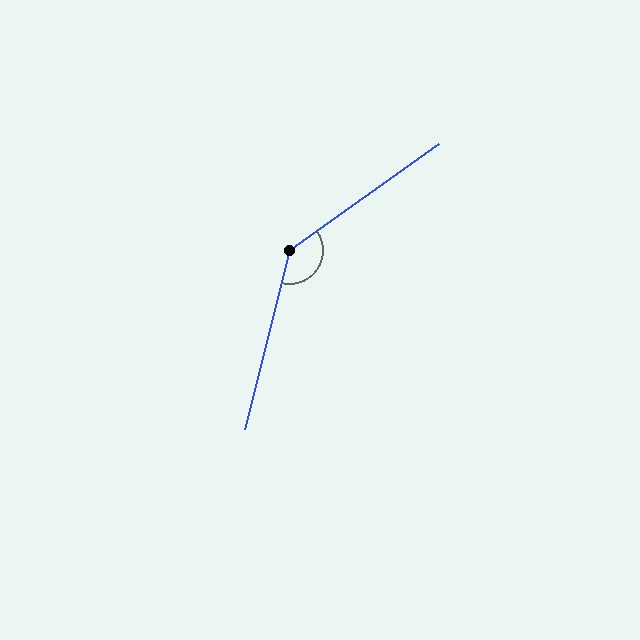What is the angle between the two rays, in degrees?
Approximately 139 degrees.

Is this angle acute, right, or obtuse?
It is obtuse.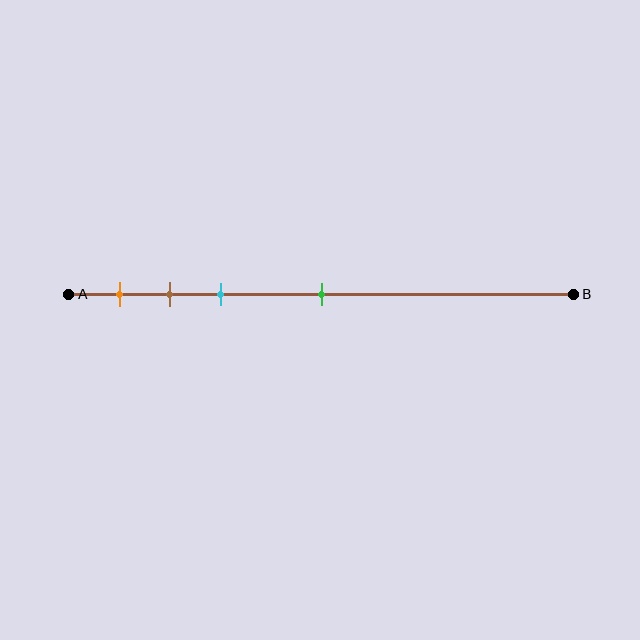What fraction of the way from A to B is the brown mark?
The brown mark is approximately 20% (0.2) of the way from A to B.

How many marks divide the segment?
There are 4 marks dividing the segment.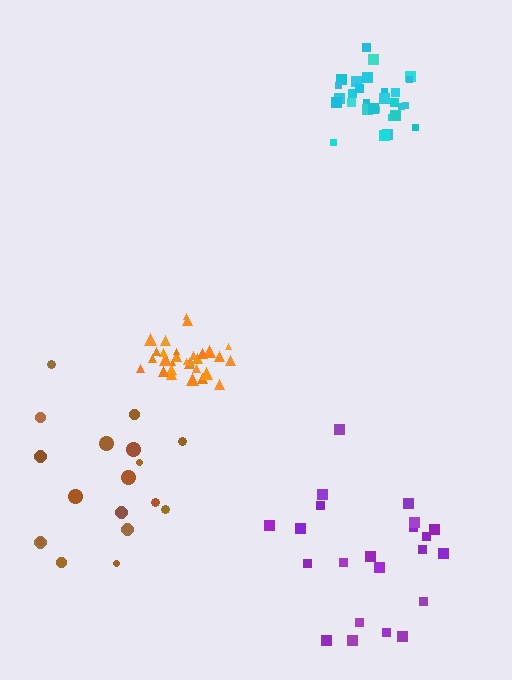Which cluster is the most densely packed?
Orange.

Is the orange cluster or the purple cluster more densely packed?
Orange.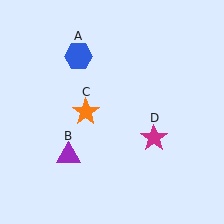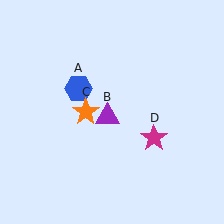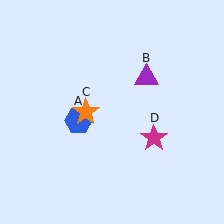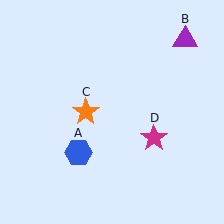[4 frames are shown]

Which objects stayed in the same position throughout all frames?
Orange star (object C) and magenta star (object D) remained stationary.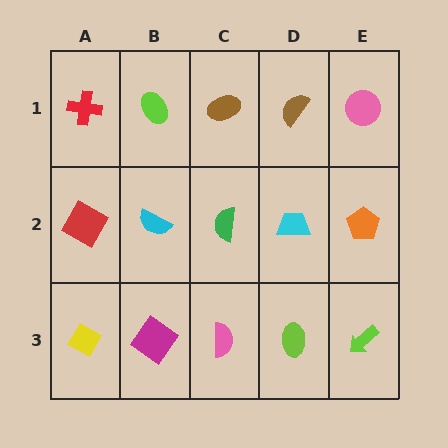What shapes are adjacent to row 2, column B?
A lime ellipse (row 1, column B), a magenta diamond (row 3, column B), a red square (row 2, column A), a green semicircle (row 2, column C).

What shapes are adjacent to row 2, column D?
A brown semicircle (row 1, column D), a lime ellipse (row 3, column D), a green semicircle (row 2, column C), an orange pentagon (row 2, column E).